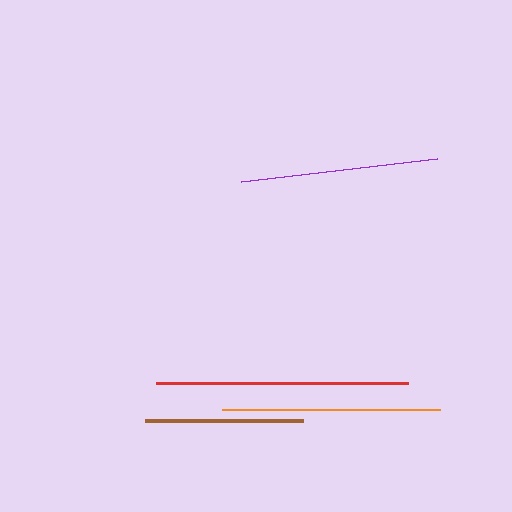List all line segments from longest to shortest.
From longest to shortest: red, orange, purple, brown.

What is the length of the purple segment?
The purple segment is approximately 197 pixels long.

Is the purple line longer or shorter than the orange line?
The orange line is longer than the purple line.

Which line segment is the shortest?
The brown line is the shortest at approximately 158 pixels.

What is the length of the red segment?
The red segment is approximately 252 pixels long.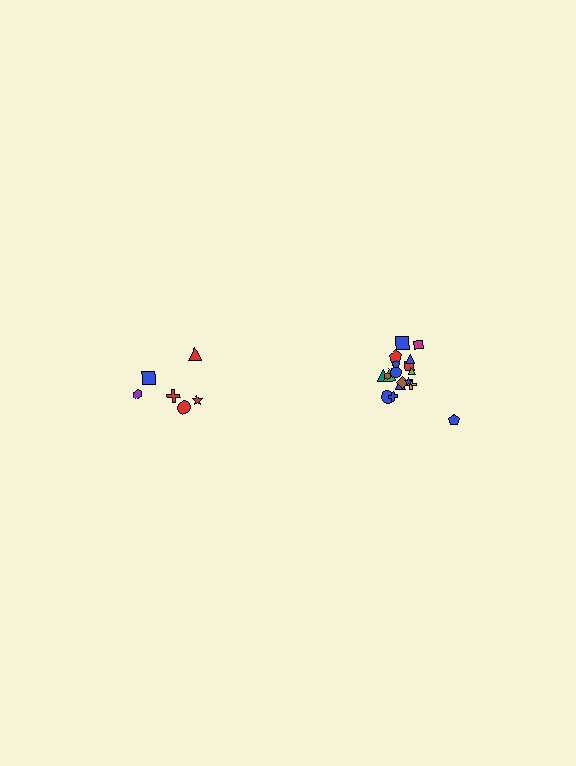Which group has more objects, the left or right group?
The right group.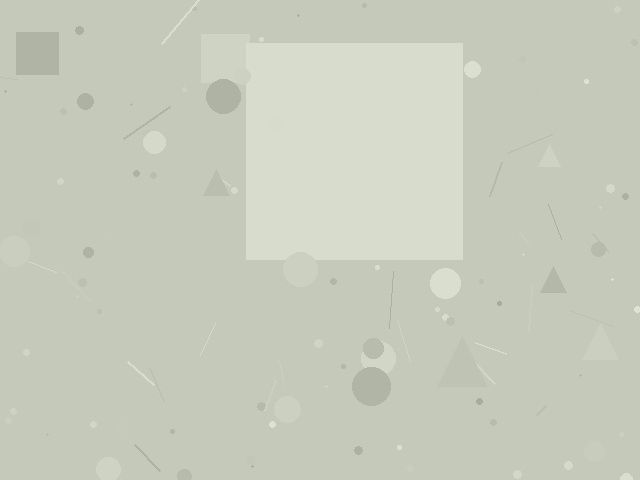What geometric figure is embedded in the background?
A square is embedded in the background.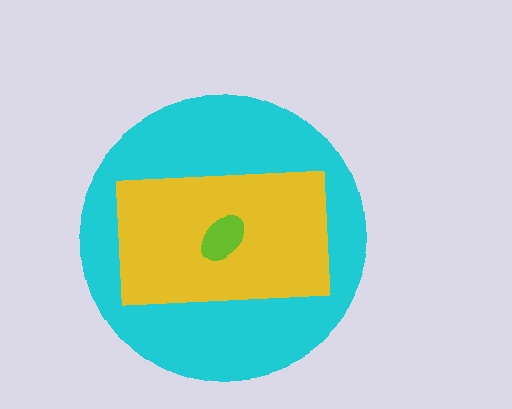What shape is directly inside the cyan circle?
The yellow rectangle.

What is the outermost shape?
The cyan circle.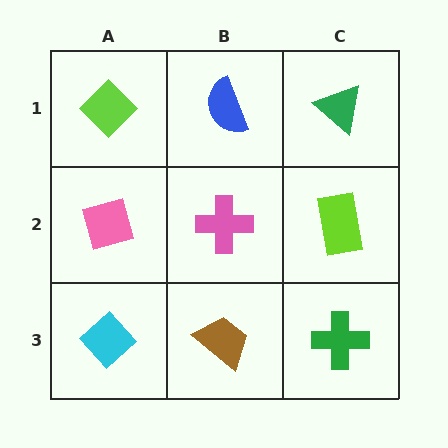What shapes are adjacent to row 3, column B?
A pink cross (row 2, column B), a cyan diamond (row 3, column A), a green cross (row 3, column C).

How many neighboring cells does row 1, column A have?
2.